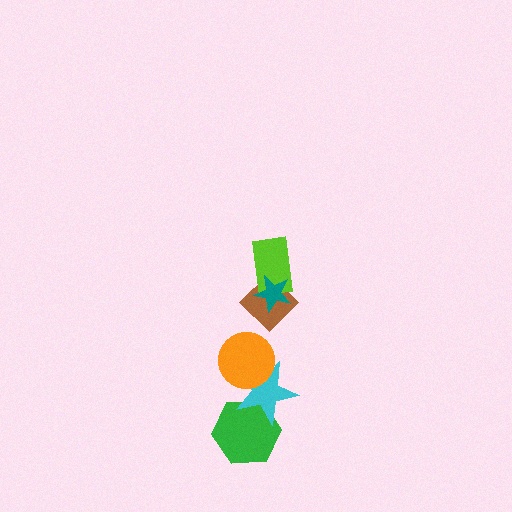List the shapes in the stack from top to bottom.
From top to bottom: the teal star, the lime rectangle, the brown diamond, the orange circle, the cyan star, the green hexagon.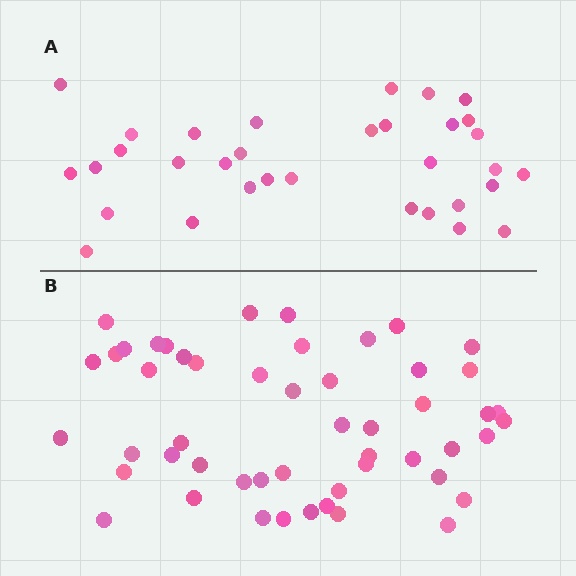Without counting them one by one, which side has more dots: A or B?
Region B (the bottom region) has more dots.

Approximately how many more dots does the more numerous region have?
Region B has approximately 20 more dots than region A.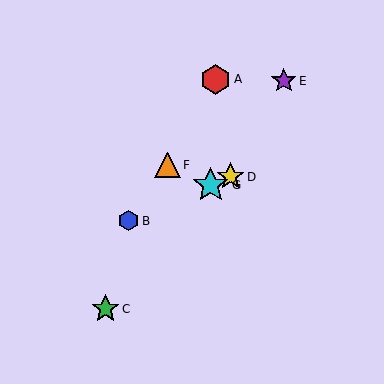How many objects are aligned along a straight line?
3 objects (B, D, G) are aligned along a straight line.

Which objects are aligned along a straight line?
Objects B, D, G are aligned along a straight line.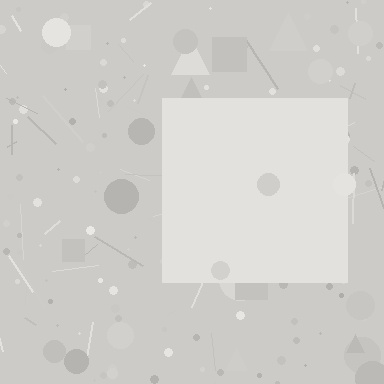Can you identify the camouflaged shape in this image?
The camouflaged shape is a square.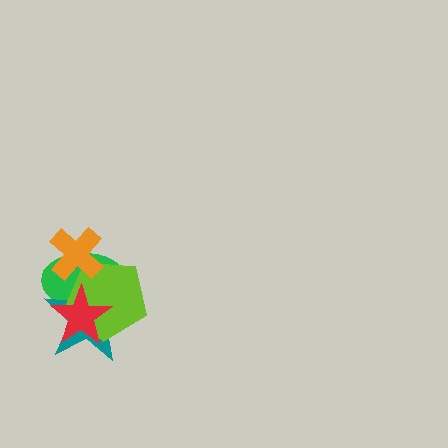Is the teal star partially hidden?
Yes, it is partially covered by another shape.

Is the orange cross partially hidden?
No, no other shape covers it.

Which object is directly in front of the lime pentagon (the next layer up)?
The red star is directly in front of the lime pentagon.